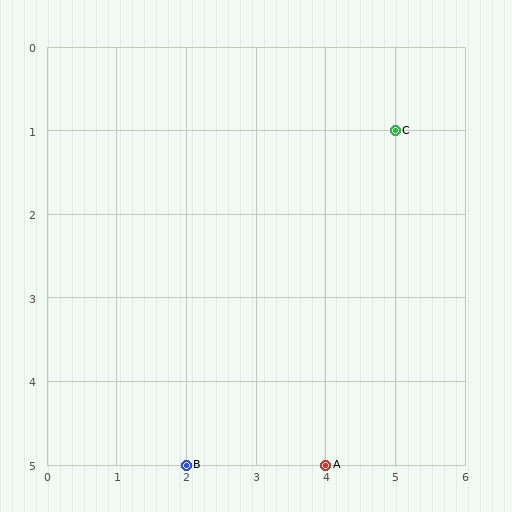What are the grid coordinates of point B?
Point B is at grid coordinates (2, 5).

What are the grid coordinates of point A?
Point A is at grid coordinates (4, 5).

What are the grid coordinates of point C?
Point C is at grid coordinates (5, 1).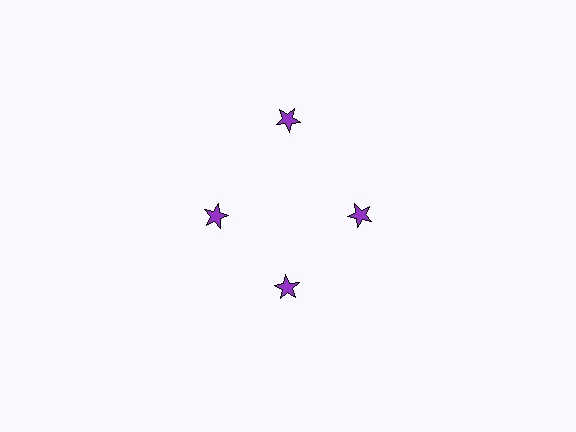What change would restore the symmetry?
The symmetry would be restored by moving it inward, back onto the ring so that all 4 stars sit at equal angles and equal distance from the center.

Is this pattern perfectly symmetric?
No. The 4 purple stars are arranged in a ring, but one element near the 12 o'clock position is pushed outward from the center, breaking the 4-fold rotational symmetry.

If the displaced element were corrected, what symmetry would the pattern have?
It would have 4-fold rotational symmetry — the pattern would map onto itself every 90 degrees.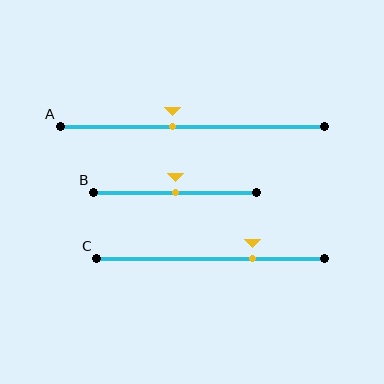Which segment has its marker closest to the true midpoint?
Segment B has its marker closest to the true midpoint.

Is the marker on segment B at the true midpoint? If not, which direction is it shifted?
Yes, the marker on segment B is at the true midpoint.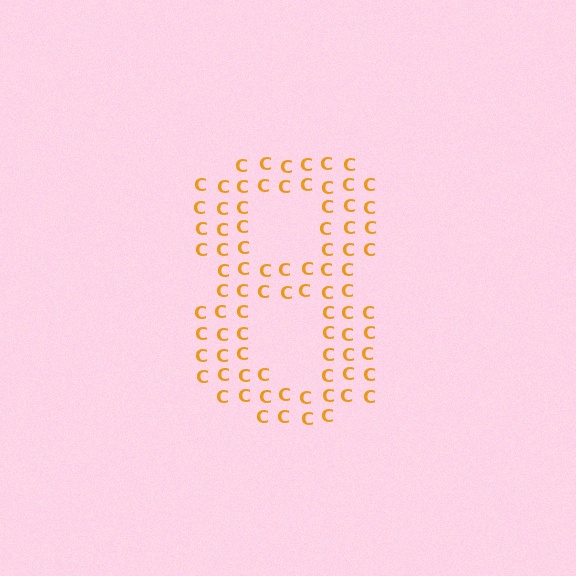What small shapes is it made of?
It is made of small letter C's.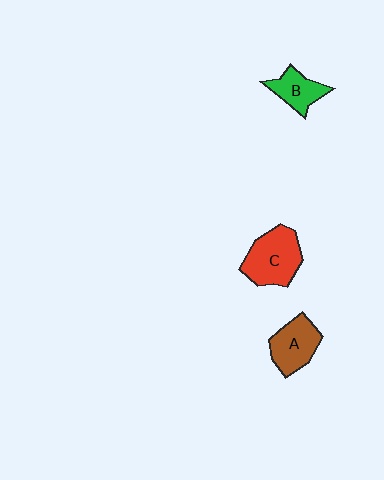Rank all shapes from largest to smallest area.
From largest to smallest: C (red), A (brown), B (green).